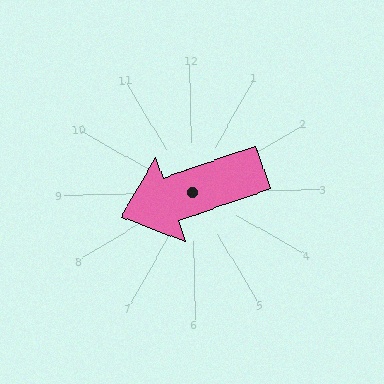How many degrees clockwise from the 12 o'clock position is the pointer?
Approximately 252 degrees.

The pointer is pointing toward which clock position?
Roughly 8 o'clock.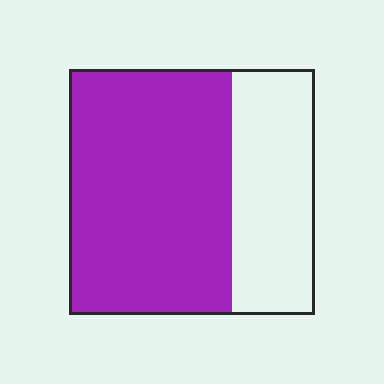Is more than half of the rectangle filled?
Yes.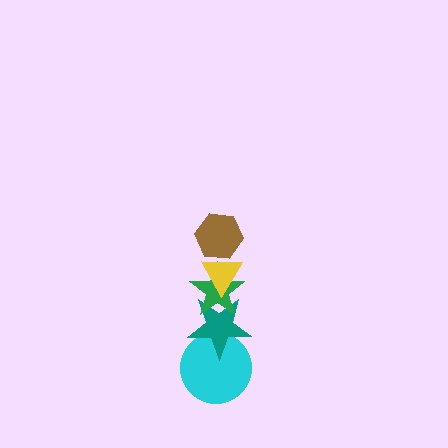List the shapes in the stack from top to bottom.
From top to bottom: the brown hexagon, the yellow triangle, the green star, the teal star, the cyan circle.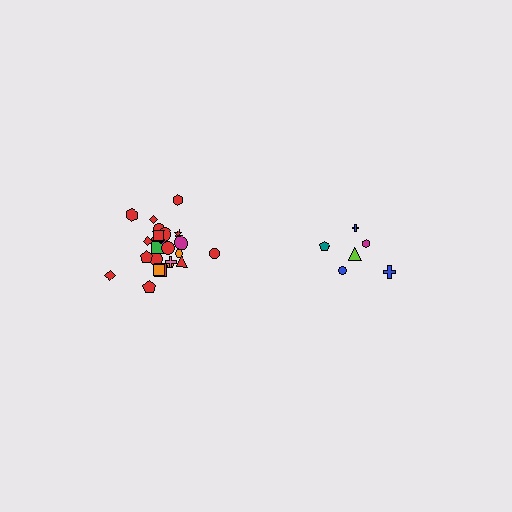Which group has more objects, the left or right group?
The left group.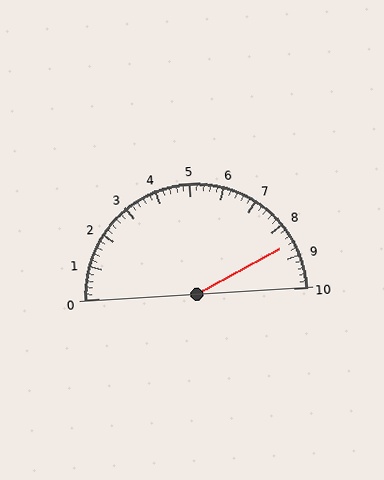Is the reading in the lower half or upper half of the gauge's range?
The reading is in the upper half of the range (0 to 10).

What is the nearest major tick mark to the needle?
The nearest major tick mark is 9.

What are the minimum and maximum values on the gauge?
The gauge ranges from 0 to 10.